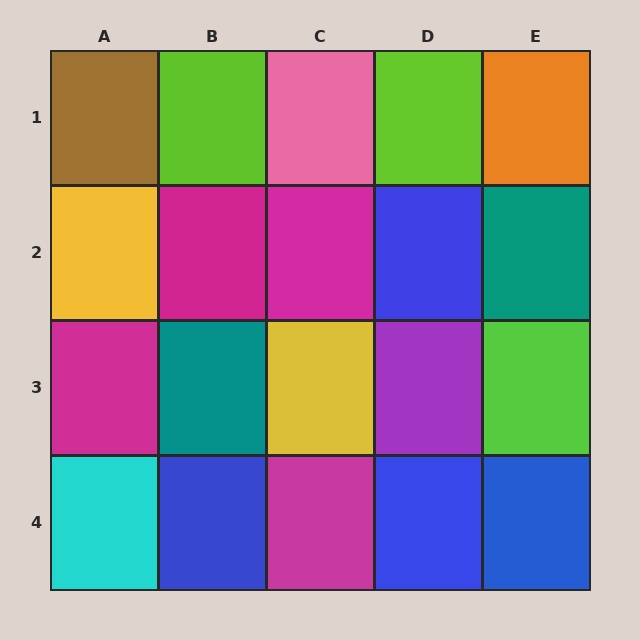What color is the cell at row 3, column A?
Magenta.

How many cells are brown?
1 cell is brown.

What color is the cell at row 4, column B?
Blue.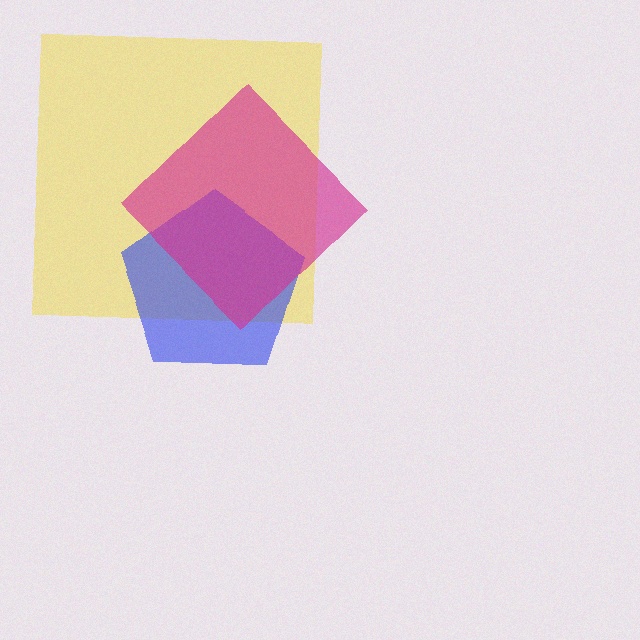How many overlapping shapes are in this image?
There are 3 overlapping shapes in the image.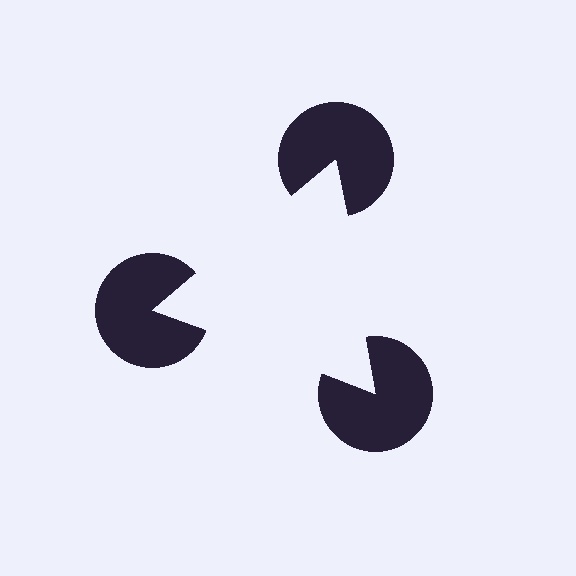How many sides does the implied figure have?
3 sides.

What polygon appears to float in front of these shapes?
An illusory triangle — its edges are inferred from the aligned wedge cuts in the pac-man discs, not physically drawn.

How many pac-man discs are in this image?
There are 3 — one at each vertex of the illusory triangle.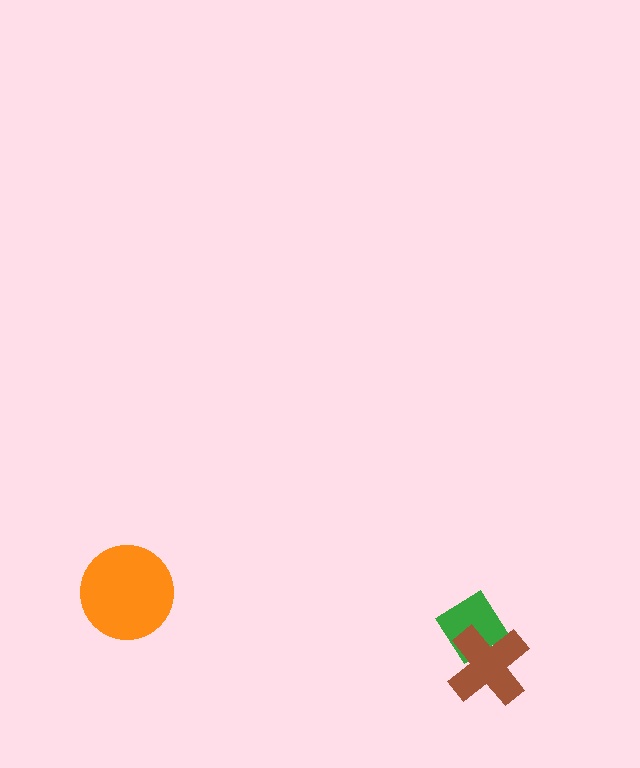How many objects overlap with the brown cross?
1 object overlaps with the brown cross.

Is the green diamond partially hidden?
Yes, it is partially covered by another shape.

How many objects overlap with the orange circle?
0 objects overlap with the orange circle.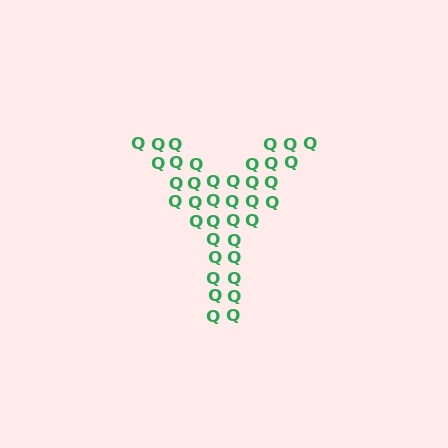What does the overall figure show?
The overall figure shows the letter Y.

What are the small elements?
The small elements are letter Q's.